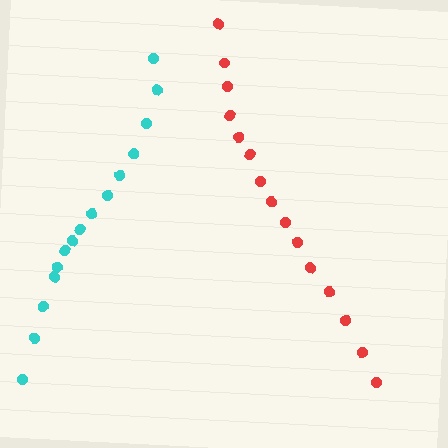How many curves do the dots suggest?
There are 2 distinct paths.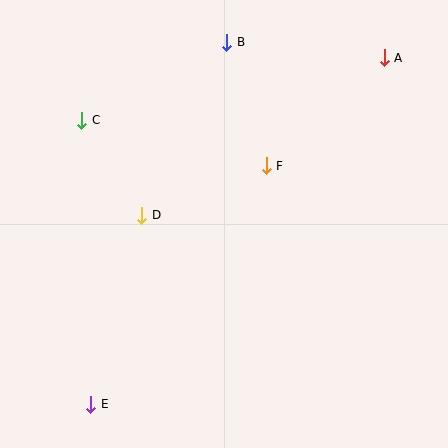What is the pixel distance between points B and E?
The distance between B and E is 387 pixels.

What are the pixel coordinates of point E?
Point E is at (91, 404).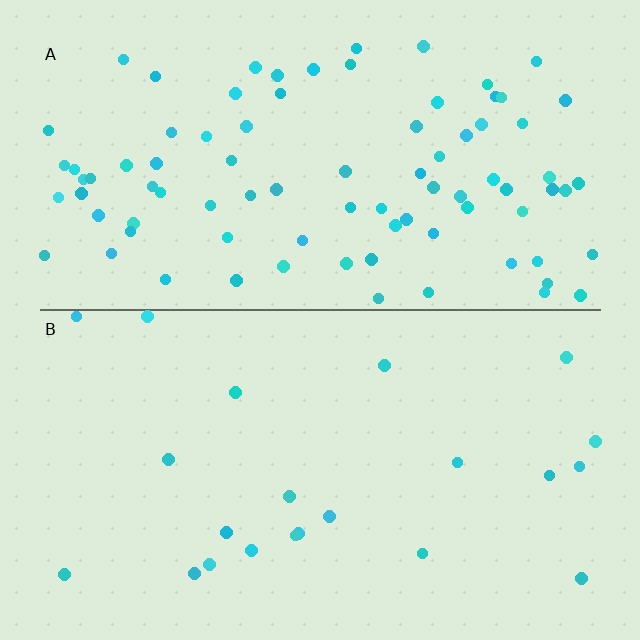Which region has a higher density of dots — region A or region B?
A (the top).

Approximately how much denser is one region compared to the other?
Approximately 3.9× — region A over region B.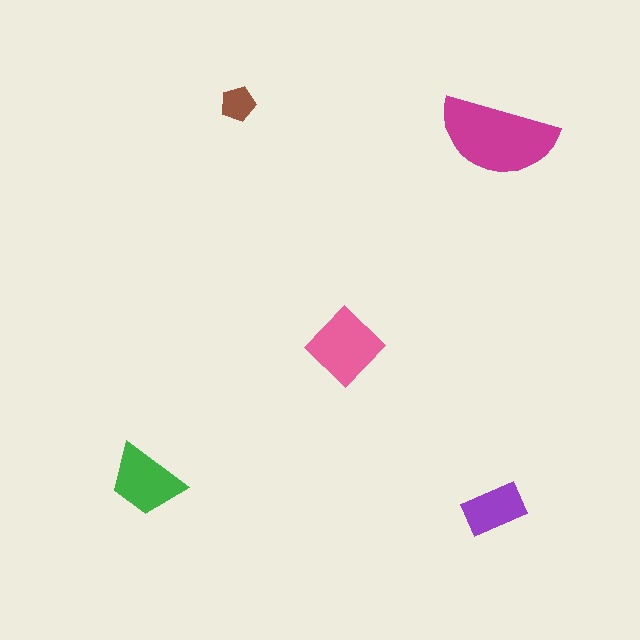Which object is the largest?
The magenta semicircle.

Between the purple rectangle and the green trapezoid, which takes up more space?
The green trapezoid.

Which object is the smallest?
The brown pentagon.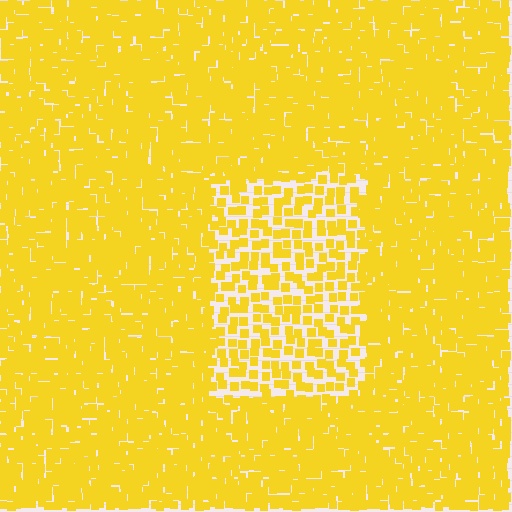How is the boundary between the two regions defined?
The boundary is defined by a change in element density (approximately 2.1x ratio). All elements are the same color, size, and shape.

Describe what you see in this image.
The image contains small yellow elements arranged at two different densities. A rectangle-shaped region is visible where the elements are less densely packed than the surrounding area.